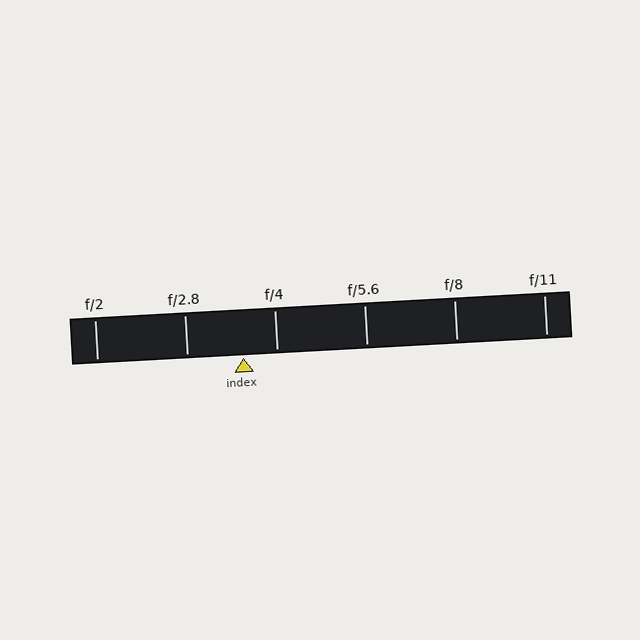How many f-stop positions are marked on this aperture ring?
There are 6 f-stop positions marked.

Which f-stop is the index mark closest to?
The index mark is closest to f/4.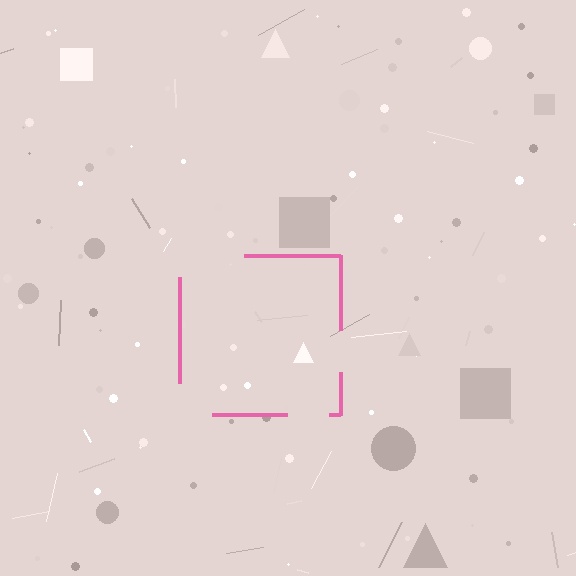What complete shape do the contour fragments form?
The contour fragments form a square.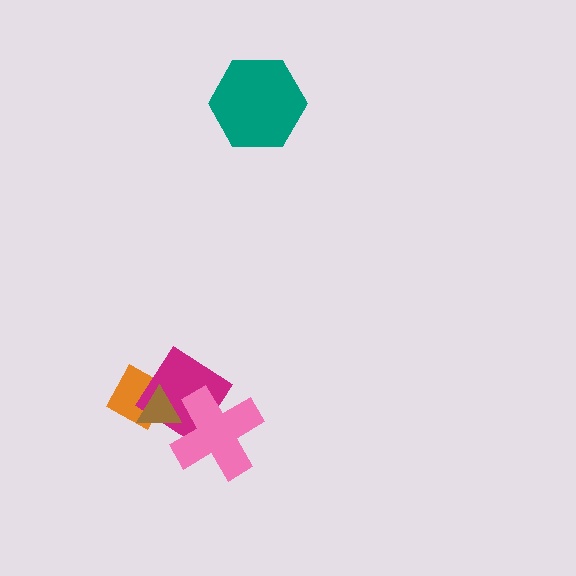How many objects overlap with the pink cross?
2 objects overlap with the pink cross.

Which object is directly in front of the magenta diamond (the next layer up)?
The brown triangle is directly in front of the magenta diamond.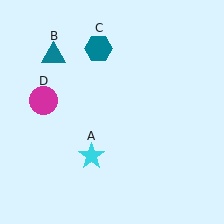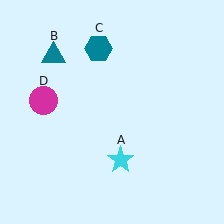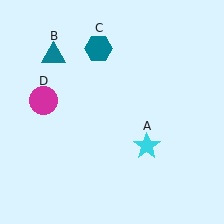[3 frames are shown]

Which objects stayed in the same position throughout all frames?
Teal triangle (object B) and teal hexagon (object C) and magenta circle (object D) remained stationary.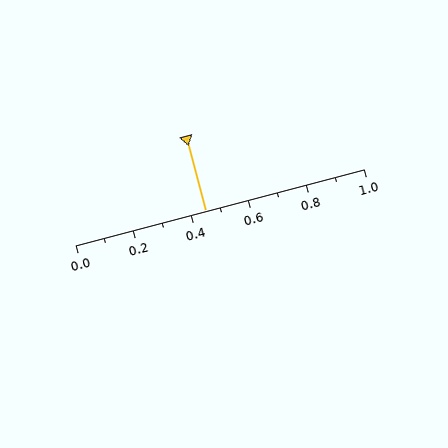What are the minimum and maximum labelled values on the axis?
The axis runs from 0.0 to 1.0.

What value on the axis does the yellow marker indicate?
The marker indicates approximately 0.45.